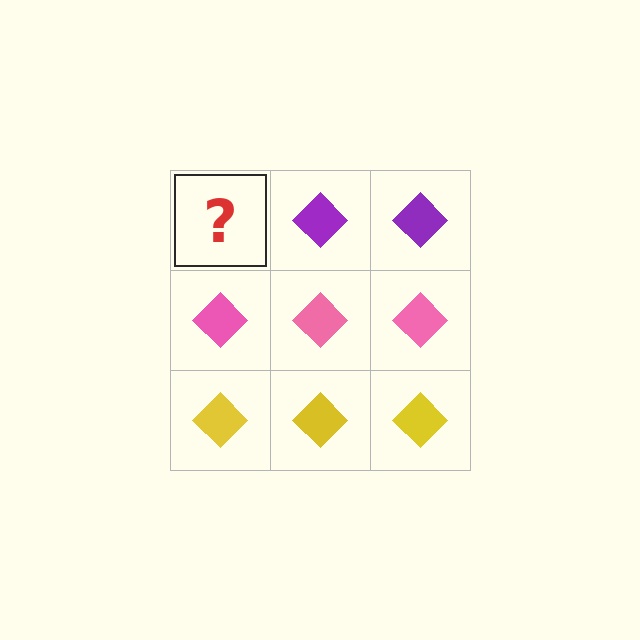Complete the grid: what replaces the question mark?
The question mark should be replaced with a purple diamond.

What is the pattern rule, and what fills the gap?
The rule is that each row has a consistent color. The gap should be filled with a purple diamond.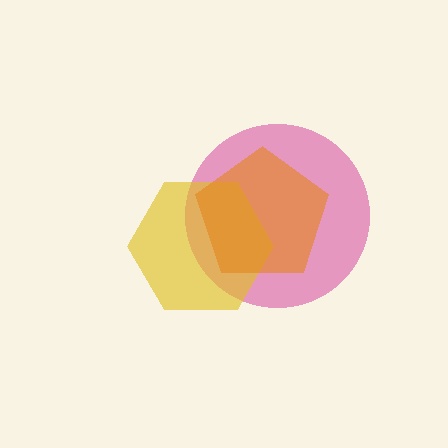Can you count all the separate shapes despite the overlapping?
Yes, there are 3 separate shapes.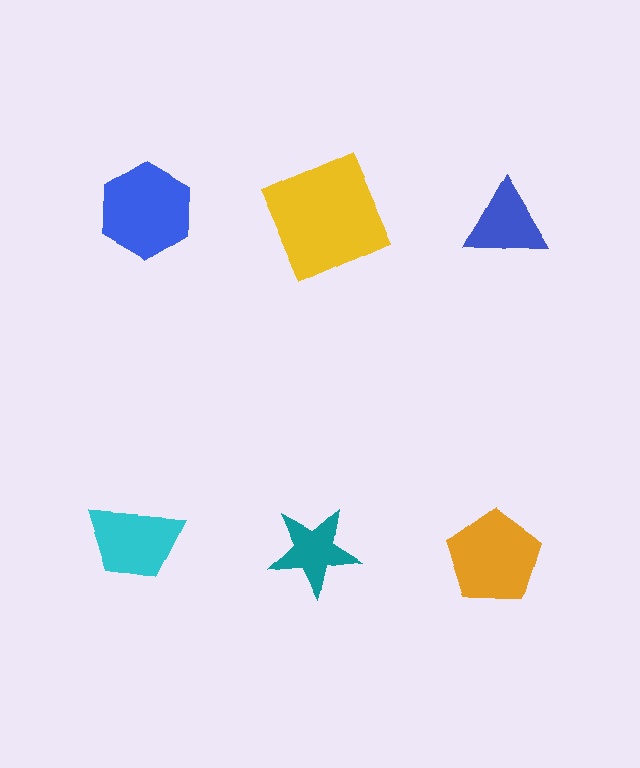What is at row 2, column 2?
A teal star.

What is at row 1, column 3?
A blue triangle.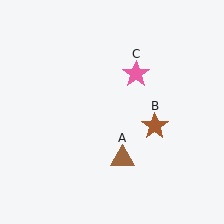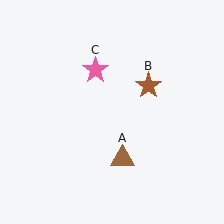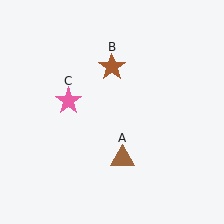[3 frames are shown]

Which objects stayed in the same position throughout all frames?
Brown triangle (object A) remained stationary.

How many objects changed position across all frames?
2 objects changed position: brown star (object B), pink star (object C).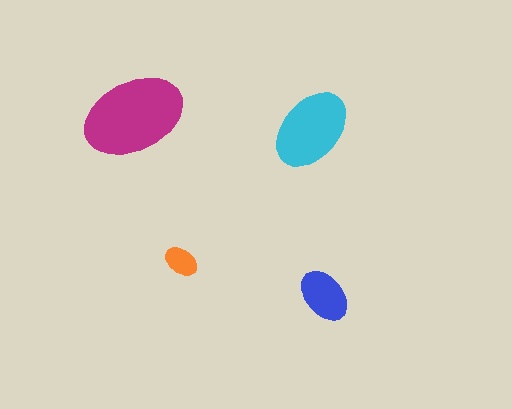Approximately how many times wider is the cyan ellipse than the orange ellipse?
About 2.5 times wider.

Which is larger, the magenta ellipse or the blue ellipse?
The magenta one.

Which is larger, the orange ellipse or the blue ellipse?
The blue one.